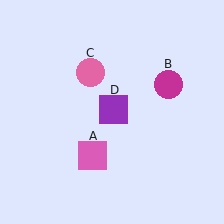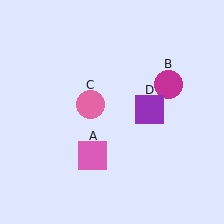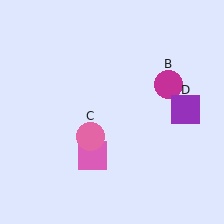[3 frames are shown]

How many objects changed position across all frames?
2 objects changed position: pink circle (object C), purple square (object D).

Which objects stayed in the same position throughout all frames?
Pink square (object A) and magenta circle (object B) remained stationary.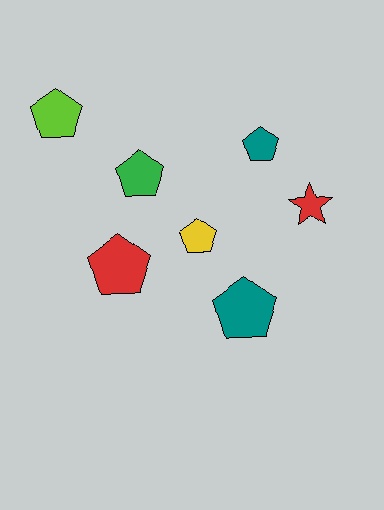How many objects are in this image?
There are 7 objects.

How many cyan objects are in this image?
There are no cyan objects.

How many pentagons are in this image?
There are 6 pentagons.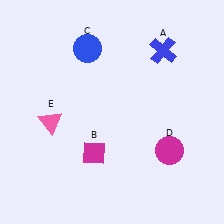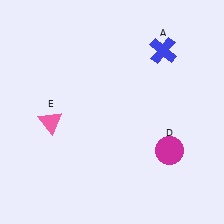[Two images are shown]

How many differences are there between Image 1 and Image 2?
There are 2 differences between the two images.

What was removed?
The magenta diamond (B), the blue circle (C) were removed in Image 2.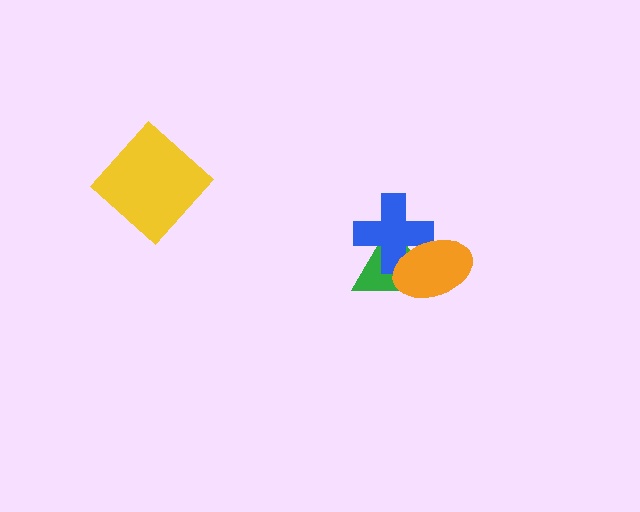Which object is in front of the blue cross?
The orange ellipse is in front of the blue cross.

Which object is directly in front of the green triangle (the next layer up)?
The blue cross is directly in front of the green triangle.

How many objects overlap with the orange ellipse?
2 objects overlap with the orange ellipse.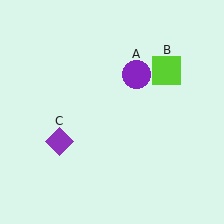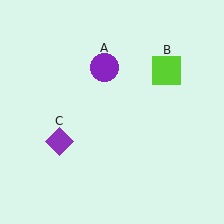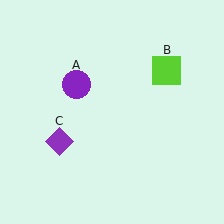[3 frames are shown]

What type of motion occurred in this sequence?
The purple circle (object A) rotated counterclockwise around the center of the scene.